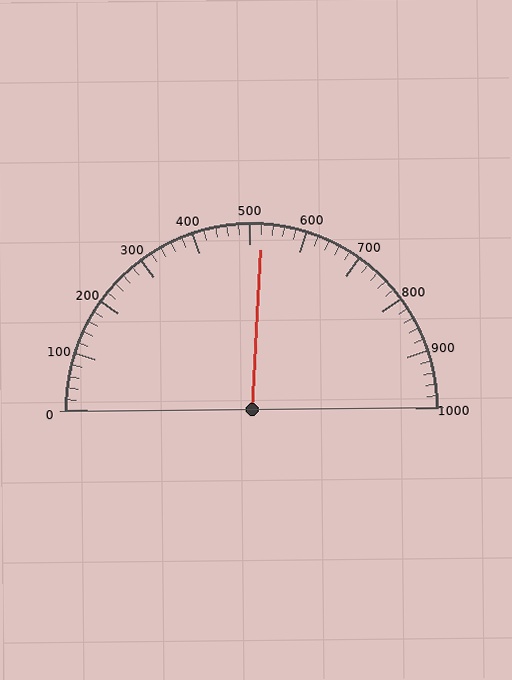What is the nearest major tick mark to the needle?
The nearest major tick mark is 500.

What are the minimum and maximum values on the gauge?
The gauge ranges from 0 to 1000.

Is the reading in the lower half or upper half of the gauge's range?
The reading is in the upper half of the range (0 to 1000).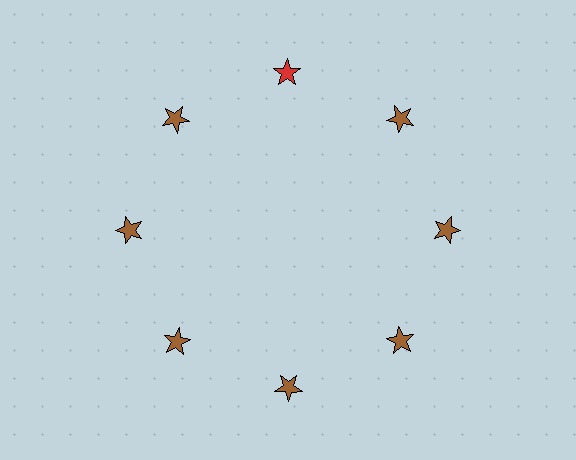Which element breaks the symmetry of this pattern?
The red star at roughly the 12 o'clock position breaks the symmetry. All other shapes are brown stars.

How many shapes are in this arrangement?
There are 8 shapes arranged in a ring pattern.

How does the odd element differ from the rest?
It has a different color: red instead of brown.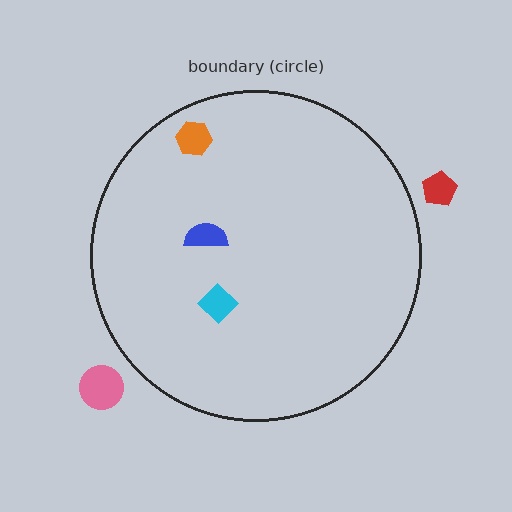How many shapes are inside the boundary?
3 inside, 2 outside.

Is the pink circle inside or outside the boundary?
Outside.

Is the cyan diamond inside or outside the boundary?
Inside.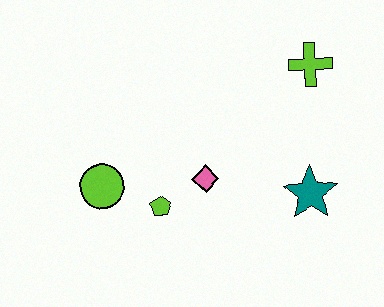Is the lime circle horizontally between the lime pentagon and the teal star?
No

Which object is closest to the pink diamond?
The lime pentagon is closest to the pink diamond.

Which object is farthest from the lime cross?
The lime circle is farthest from the lime cross.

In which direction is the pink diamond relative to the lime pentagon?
The pink diamond is to the right of the lime pentagon.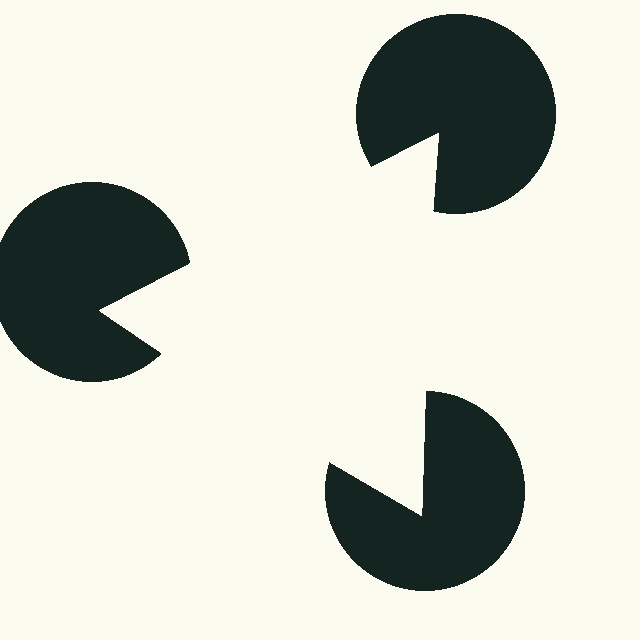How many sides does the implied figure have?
3 sides.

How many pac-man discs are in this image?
There are 3 — one at each vertex of the illusory triangle.